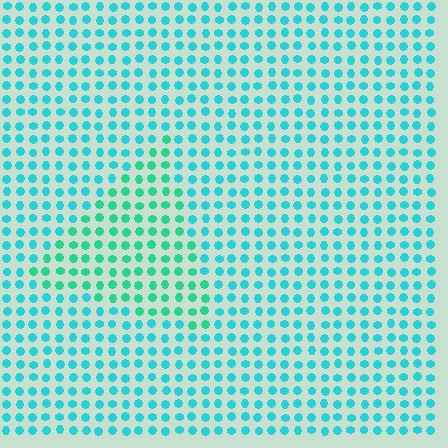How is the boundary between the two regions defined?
The boundary is defined purely by a slight shift in hue (about 27 degrees). Spacing, size, and orientation are identical on both sides.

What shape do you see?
I see a triangle.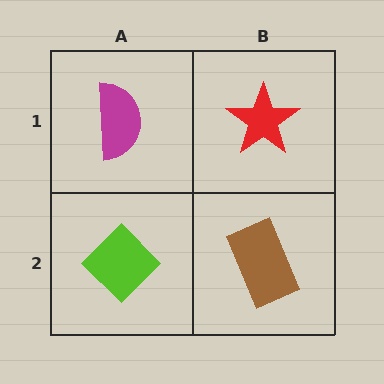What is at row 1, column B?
A red star.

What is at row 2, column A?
A lime diamond.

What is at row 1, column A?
A magenta semicircle.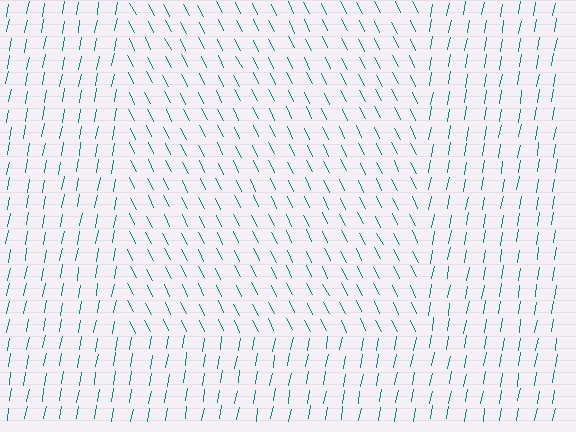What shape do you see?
I see a rectangle.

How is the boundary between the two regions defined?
The boundary is defined purely by a change in line orientation (approximately 36 degrees difference). All lines are the same color and thickness.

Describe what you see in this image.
The image is filled with small teal line segments. A rectangle region in the image has lines oriented differently from the surrounding lines, creating a visible texture boundary.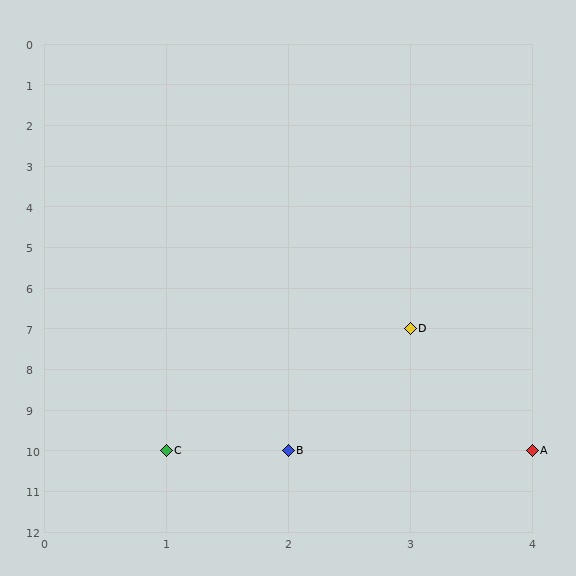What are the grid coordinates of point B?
Point B is at grid coordinates (2, 10).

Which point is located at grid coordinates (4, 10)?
Point A is at (4, 10).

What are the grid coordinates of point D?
Point D is at grid coordinates (3, 7).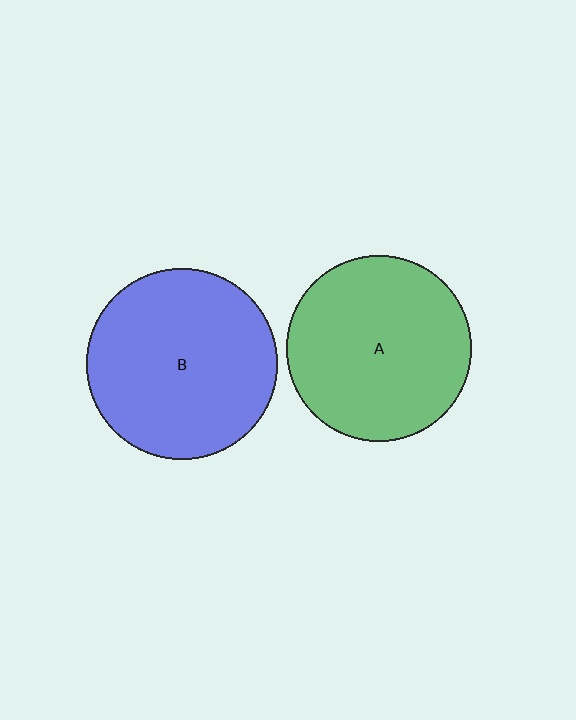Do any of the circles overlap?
No, none of the circles overlap.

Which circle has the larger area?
Circle B (blue).